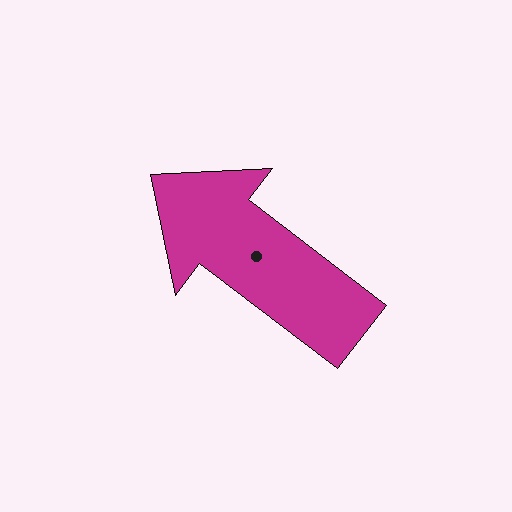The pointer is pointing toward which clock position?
Roughly 10 o'clock.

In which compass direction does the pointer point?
Northwest.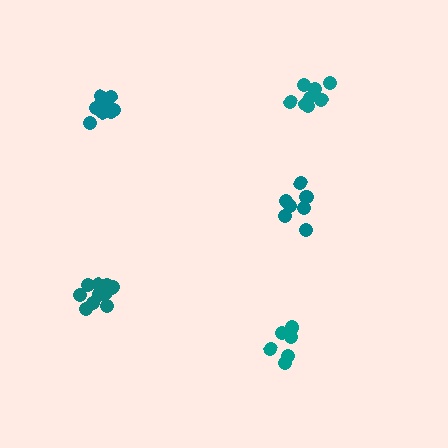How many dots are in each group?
Group 1: 11 dots, Group 2: 7 dots, Group 3: 8 dots, Group 4: 6 dots, Group 5: 8 dots (40 total).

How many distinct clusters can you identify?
There are 5 distinct clusters.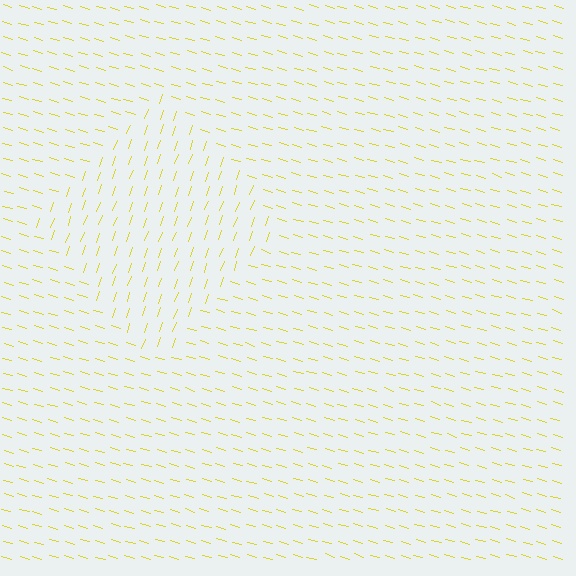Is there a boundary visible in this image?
Yes, there is a texture boundary formed by a change in line orientation.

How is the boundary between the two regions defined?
The boundary is defined purely by a change in line orientation (approximately 87 degrees difference). All lines are the same color and thickness.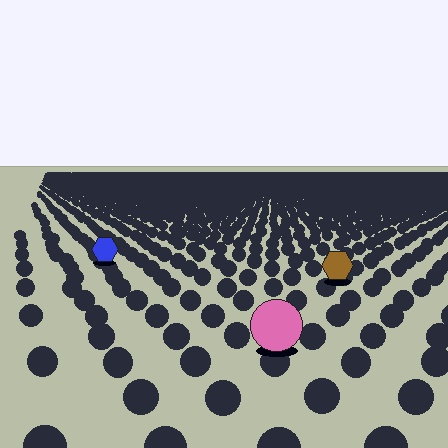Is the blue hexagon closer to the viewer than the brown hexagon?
No. The brown hexagon is closer — you can tell from the texture gradient: the ground texture is coarser near it.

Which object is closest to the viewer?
The pink circle is closest. The texture marks near it are larger and more spread out.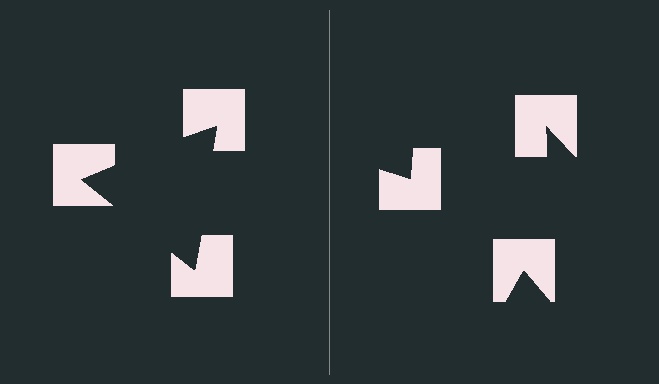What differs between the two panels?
The notched squares are positioned identically on both sides; only the wedge orientations differ. On the left they align to a triangle; on the right they are misaligned.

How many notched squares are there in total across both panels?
6 — 3 on each side.